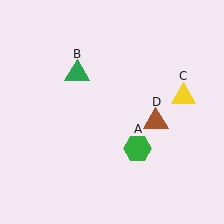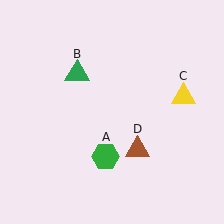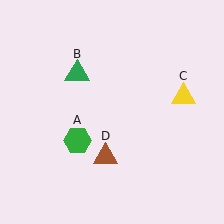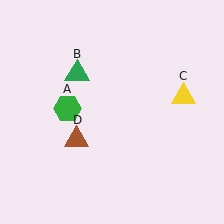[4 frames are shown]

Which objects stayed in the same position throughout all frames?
Green triangle (object B) and yellow triangle (object C) remained stationary.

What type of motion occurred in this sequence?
The green hexagon (object A), brown triangle (object D) rotated clockwise around the center of the scene.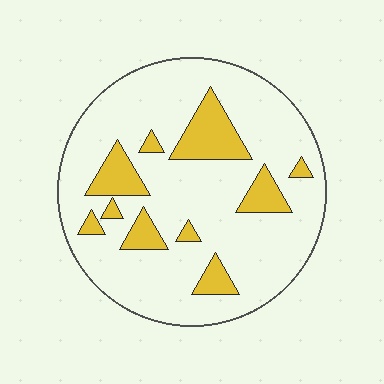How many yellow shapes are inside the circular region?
10.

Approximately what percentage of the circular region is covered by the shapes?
Approximately 20%.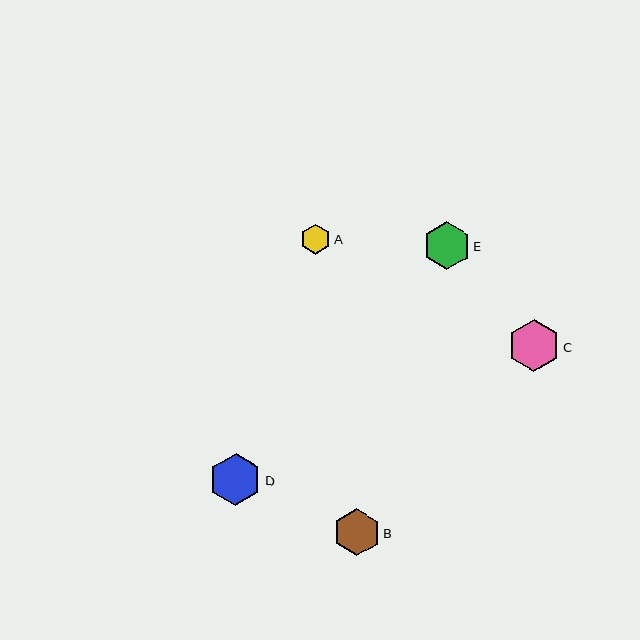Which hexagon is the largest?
Hexagon D is the largest with a size of approximately 53 pixels.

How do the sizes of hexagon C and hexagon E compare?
Hexagon C and hexagon E are approximately the same size.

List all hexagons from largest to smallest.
From largest to smallest: D, C, E, B, A.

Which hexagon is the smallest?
Hexagon A is the smallest with a size of approximately 30 pixels.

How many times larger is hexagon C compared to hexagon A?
Hexagon C is approximately 1.7 times the size of hexagon A.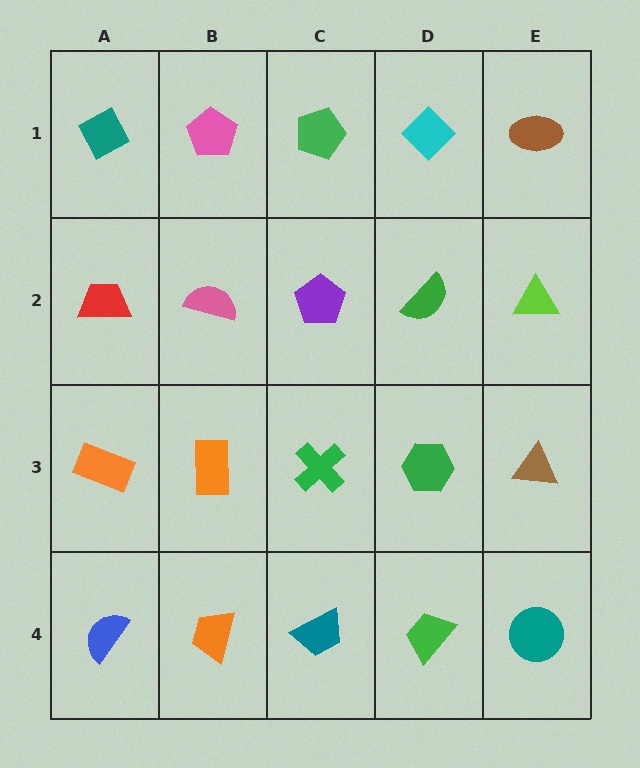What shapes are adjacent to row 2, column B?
A pink pentagon (row 1, column B), an orange rectangle (row 3, column B), a red trapezoid (row 2, column A), a purple pentagon (row 2, column C).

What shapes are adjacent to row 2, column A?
A teal diamond (row 1, column A), an orange rectangle (row 3, column A), a pink semicircle (row 2, column B).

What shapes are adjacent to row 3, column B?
A pink semicircle (row 2, column B), an orange trapezoid (row 4, column B), an orange rectangle (row 3, column A), a green cross (row 3, column C).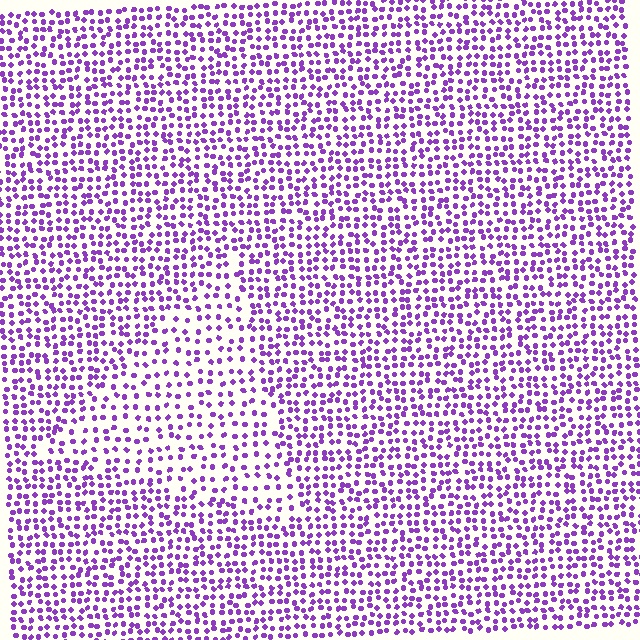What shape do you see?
I see a triangle.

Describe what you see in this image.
The image contains small purple elements arranged at two different densities. A triangle-shaped region is visible where the elements are less densely packed than the surrounding area.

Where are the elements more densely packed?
The elements are more densely packed outside the triangle boundary.